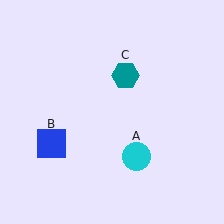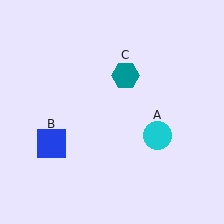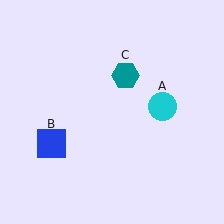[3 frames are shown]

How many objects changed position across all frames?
1 object changed position: cyan circle (object A).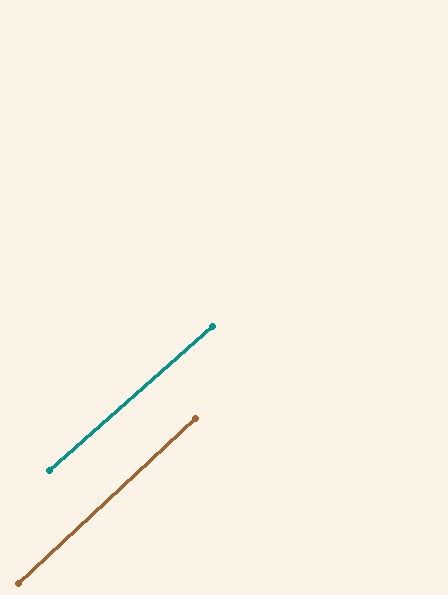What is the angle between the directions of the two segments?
Approximately 2 degrees.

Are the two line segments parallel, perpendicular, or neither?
Parallel — their directions differ by only 1.9°.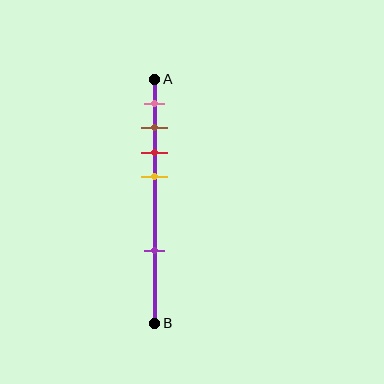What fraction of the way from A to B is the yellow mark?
The yellow mark is approximately 40% (0.4) of the way from A to B.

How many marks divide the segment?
There are 5 marks dividing the segment.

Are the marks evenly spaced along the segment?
No, the marks are not evenly spaced.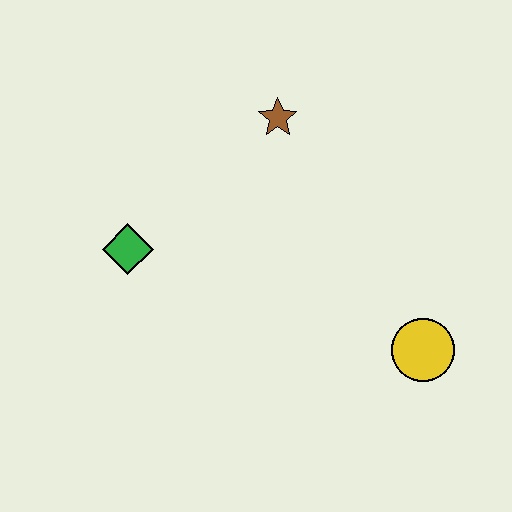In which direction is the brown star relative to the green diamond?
The brown star is to the right of the green diamond.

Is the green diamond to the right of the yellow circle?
No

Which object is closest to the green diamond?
The brown star is closest to the green diamond.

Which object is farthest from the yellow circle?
The green diamond is farthest from the yellow circle.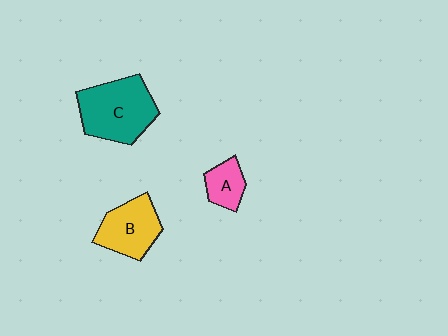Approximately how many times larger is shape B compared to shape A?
Approximately 1.8 times.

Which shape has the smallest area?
Shape A (pink).